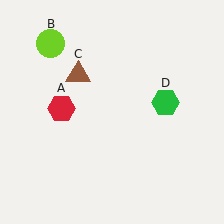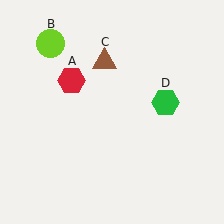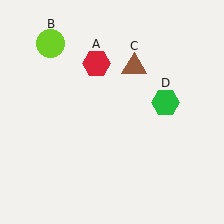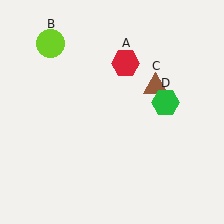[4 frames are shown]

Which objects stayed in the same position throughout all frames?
Lime circle (object B) and green hexagon (object D) remained stationary.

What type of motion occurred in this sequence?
The red hexagon (object A), brown triangle (object C) rotated clockwise around the center of the scene.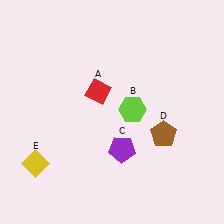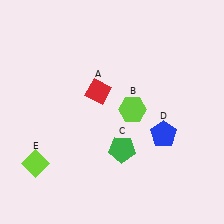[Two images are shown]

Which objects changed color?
C changed from purple to green. D changed from brown to blue. E changed from yellow to lime.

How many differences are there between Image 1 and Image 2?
There are 3 differences between the two images.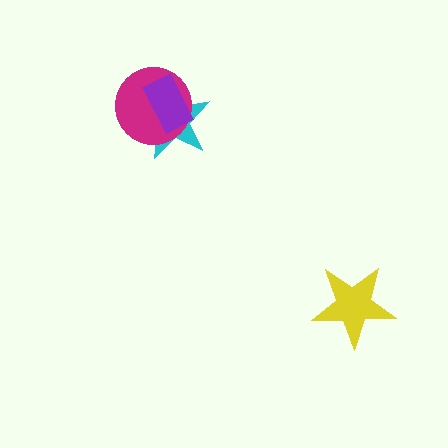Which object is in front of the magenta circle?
The purple rectangle is in front of the magenta circle.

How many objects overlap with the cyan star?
2 objects overlap with the cyan star.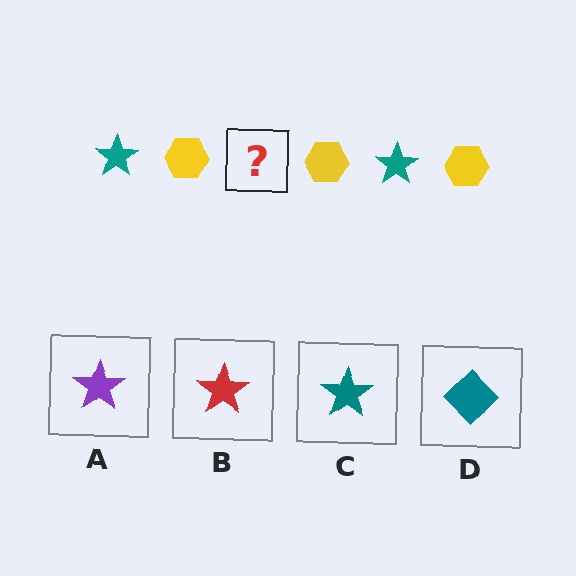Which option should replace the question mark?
Option C.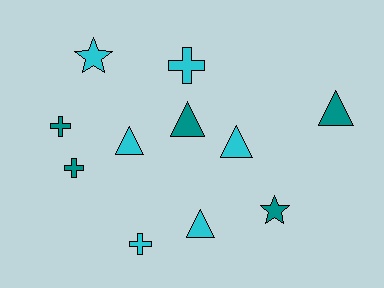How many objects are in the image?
There are 11 objects.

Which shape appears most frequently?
Triangle, with 5 objects.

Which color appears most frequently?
Cyan, with 6 objects.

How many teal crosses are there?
There are 2 teal crosses.